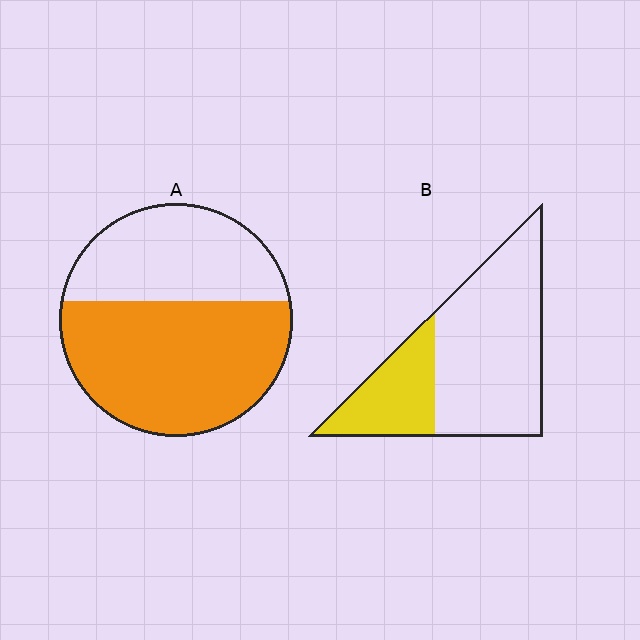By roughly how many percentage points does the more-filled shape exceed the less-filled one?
By roughly 30 percentage points (A over B).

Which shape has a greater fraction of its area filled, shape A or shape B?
Shape A.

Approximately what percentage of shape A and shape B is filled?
A is approximately 60% and B is approximately 30%.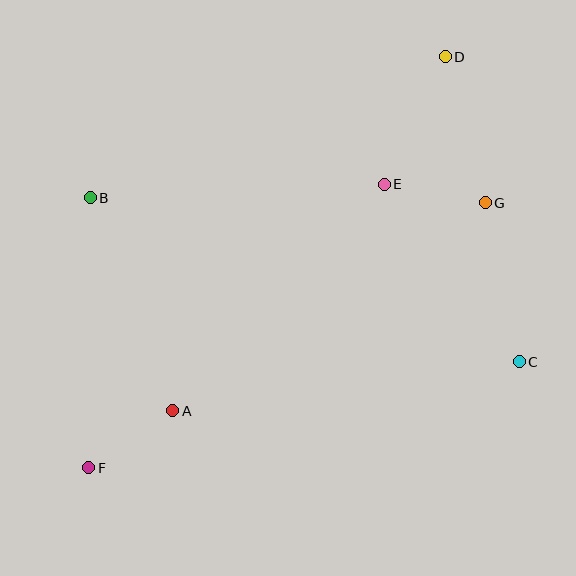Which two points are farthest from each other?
Points D and F are farthest from each other.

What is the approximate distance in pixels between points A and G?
The distance between A and G is approximately 376 pixels.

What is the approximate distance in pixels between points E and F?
The distance between E and F is approximately 410 pixels.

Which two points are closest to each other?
Points A and F are closest to each other.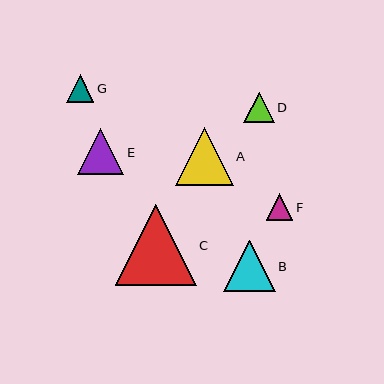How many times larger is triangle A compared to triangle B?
Triangle A is approximately 1.1 times the size of triangle B.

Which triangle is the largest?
Triangle C is the largest with a size of approximately 81 pixels.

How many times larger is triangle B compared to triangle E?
Triangle B is approximately 1.1 times the size of triangle E.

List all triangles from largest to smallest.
From largest to smallest: C, A, B, E, D, G, F.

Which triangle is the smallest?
Triangle F is the smallest with a size of approximately 26 pixels.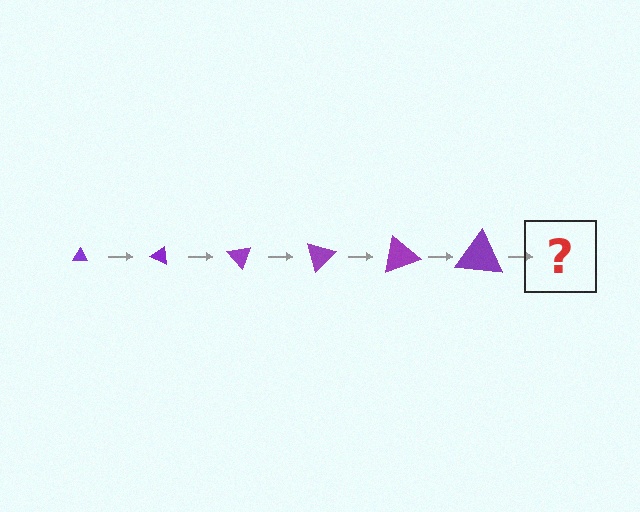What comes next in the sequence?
The next element should be a triangle, larger than the previous one and rotated 150 degrees from the start.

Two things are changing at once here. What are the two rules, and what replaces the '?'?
The two rules are that the triangle grows larger each step and it rotates 25 degrees each step. The '?' should be a triangle, larger than the previous one and rotated 150 degrees from the start.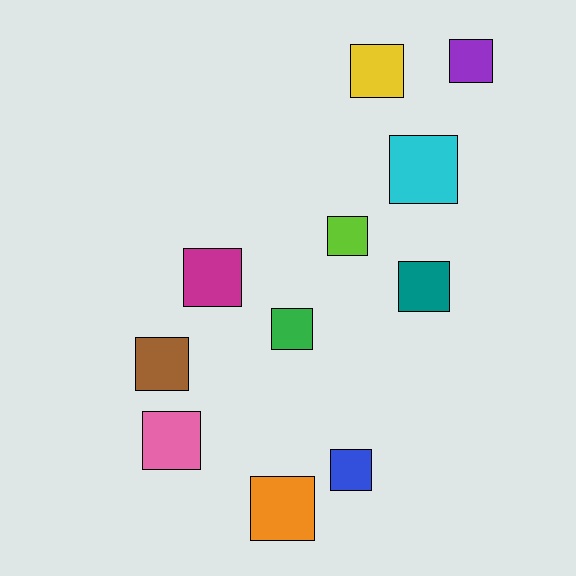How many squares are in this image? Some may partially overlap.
There are 11 squares.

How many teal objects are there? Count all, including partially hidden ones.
There is 1 teal object.